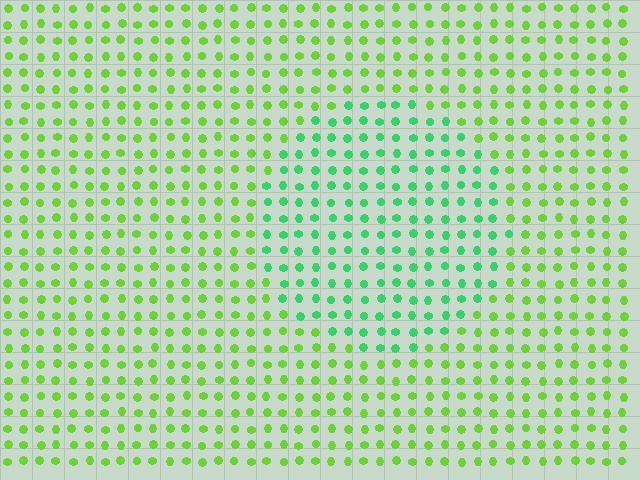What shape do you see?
I see a circle.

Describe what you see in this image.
The image is filled with small lime elements in a uniform arrangement. A circle-shaped region is visible where the elements are tinted to a slightly different hue, forming a subtle color boundary.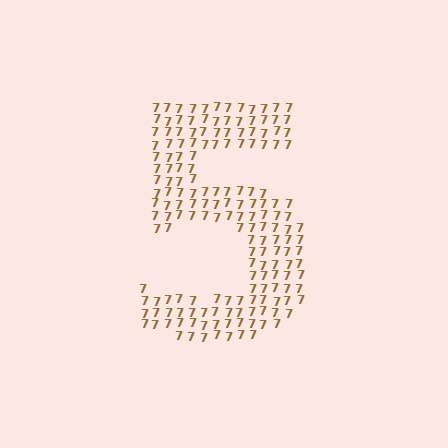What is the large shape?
The large shape is the digit 5.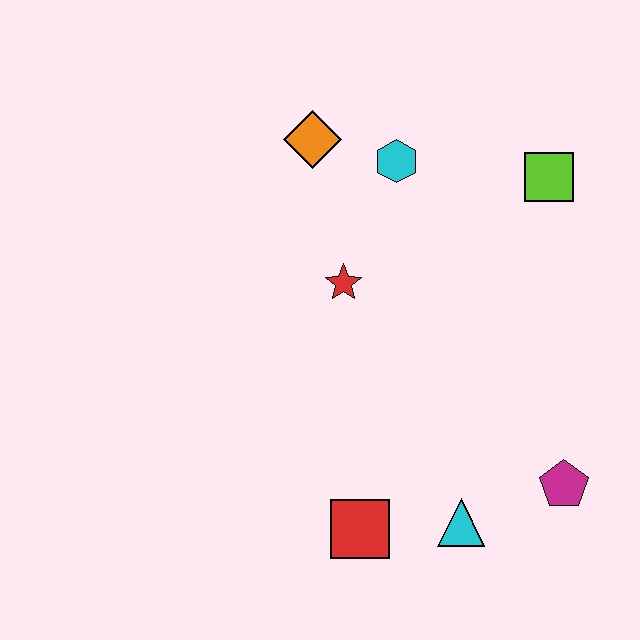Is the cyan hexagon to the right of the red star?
Yes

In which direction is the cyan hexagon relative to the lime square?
The cyan hexagon is to the left of the lime square.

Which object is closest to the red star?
The cyan hexagon is closest to the red star.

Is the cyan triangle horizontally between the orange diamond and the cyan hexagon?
No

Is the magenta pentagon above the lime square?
No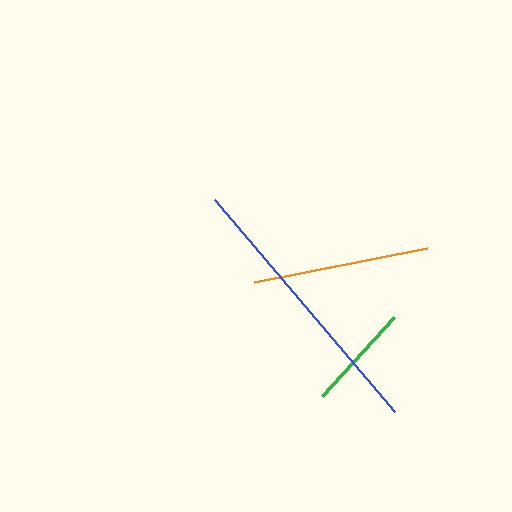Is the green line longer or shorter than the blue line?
The blue line is longer than the green line.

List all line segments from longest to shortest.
From longest to shortest: blue, orange, green.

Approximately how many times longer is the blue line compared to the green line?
The blue line is approximately 2.6 times the length of the green line.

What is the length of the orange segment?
The orange segment is approximately 177 pixels long.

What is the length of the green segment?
The green segment is approximately 107 pixels long.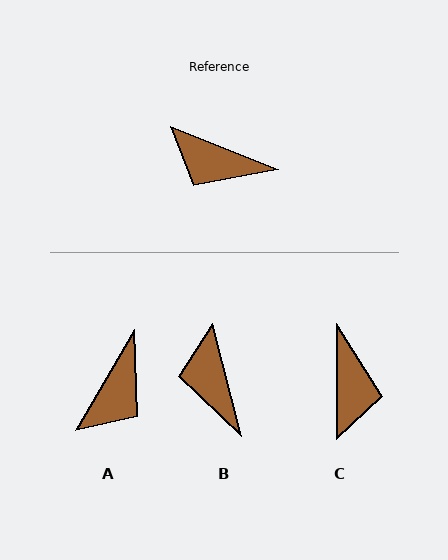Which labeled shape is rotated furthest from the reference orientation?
C, about 112 degrees away.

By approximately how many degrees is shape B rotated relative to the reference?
Approximately 54 degrees clockwise.